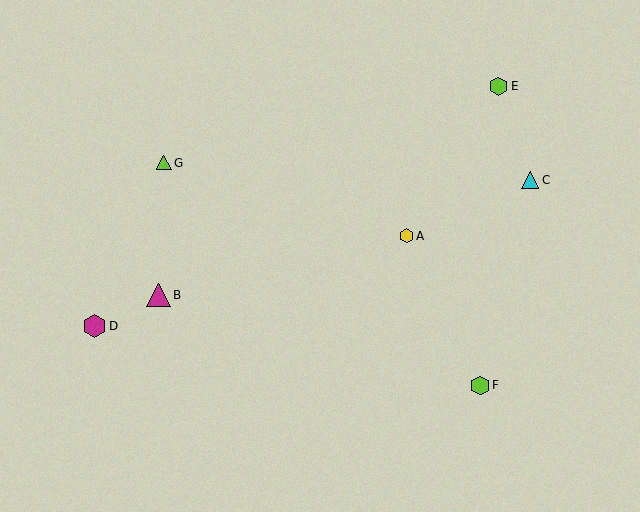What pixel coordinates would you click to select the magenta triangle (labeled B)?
Click at (158, 295) to select the magenta triangle B.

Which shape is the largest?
The magenta triangle (labeled B) is the largest.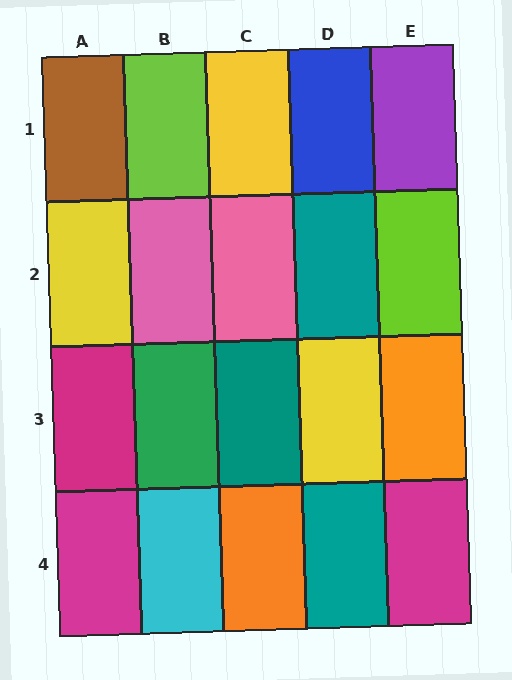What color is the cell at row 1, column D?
Blue.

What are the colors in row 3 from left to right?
Magenta, green, teal, yellow, orange.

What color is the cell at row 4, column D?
Teal.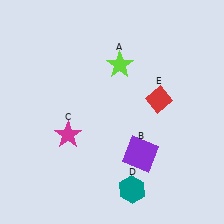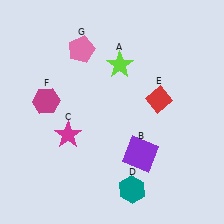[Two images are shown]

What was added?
A magenta hexagon (F), a pink pentagon (G) were added in Image 2.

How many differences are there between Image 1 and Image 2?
There are 2 differences between the two images.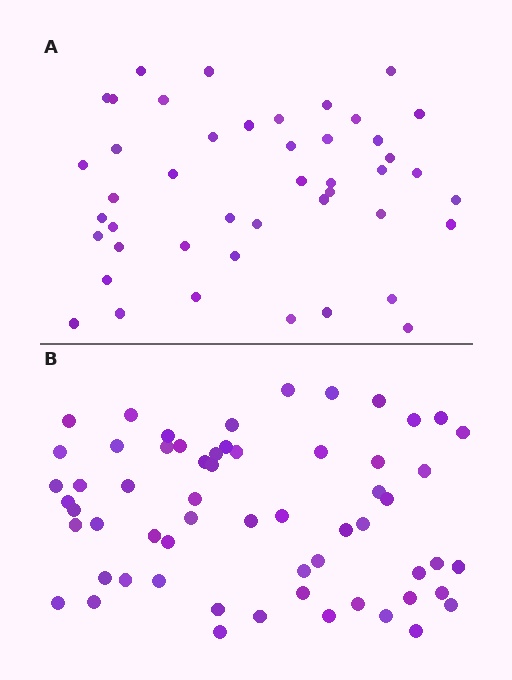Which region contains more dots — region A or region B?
Region B (the bottom region) has more dots.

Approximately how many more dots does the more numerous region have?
Region B has approximately 15 more dots than region A.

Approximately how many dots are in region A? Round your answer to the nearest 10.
About 40 dots. (The exact count is 45, which rounds to 40.)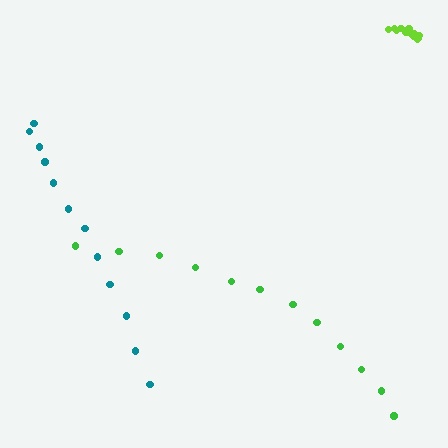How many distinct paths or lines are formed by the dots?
There are 3 distinct paths.